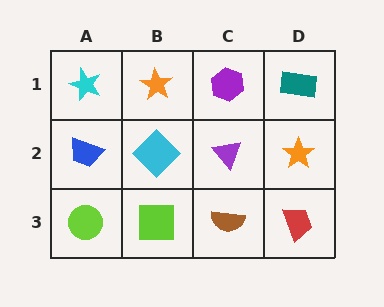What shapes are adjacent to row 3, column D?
An orange star (row 2, column D), a brown semicircle (row 3, column C).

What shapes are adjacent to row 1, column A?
A blue trapezoid (row 2, column A), an orange star (row 1, column B).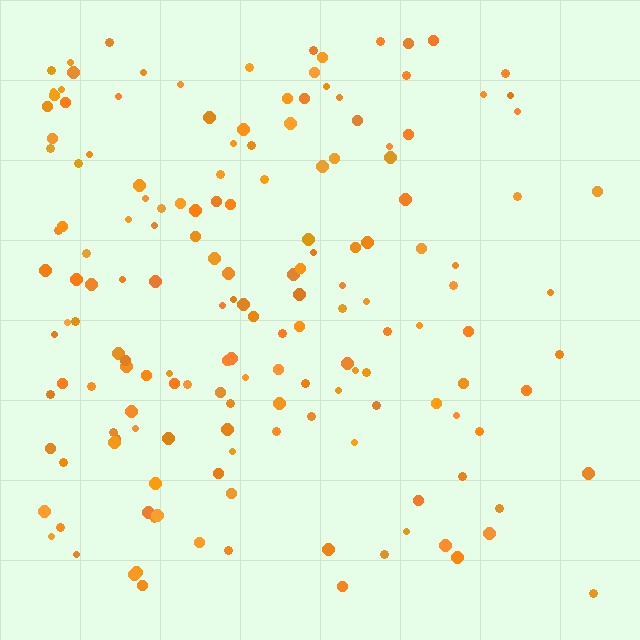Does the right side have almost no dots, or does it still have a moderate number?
Still a moderate number, just noticeably fewer than the left.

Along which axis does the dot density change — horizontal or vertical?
Horizontal.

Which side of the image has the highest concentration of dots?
The left.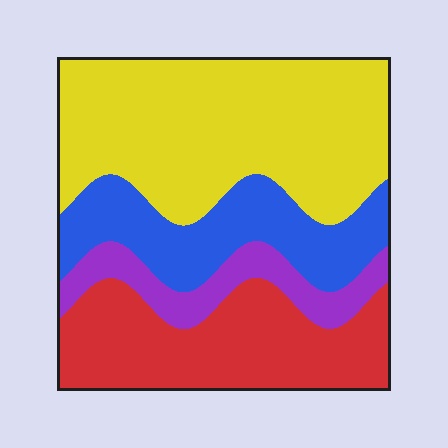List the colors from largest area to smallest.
From largest to smallest: yellow, red, blue, purple.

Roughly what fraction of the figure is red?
Red covers roughly 25% of the figure.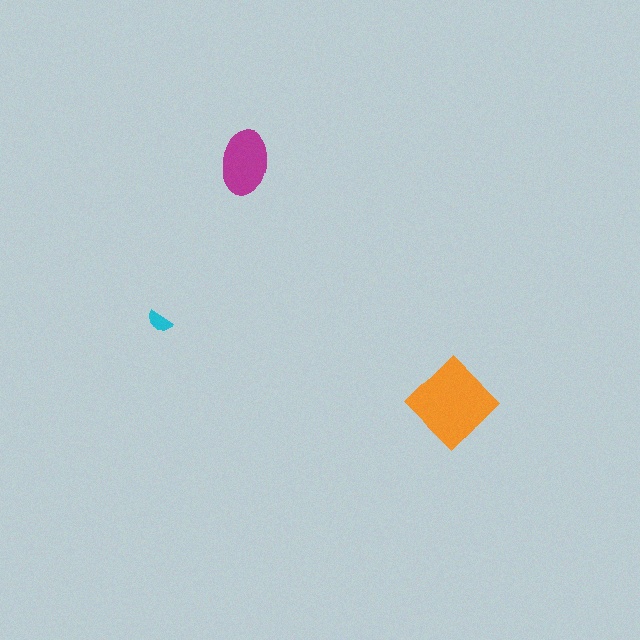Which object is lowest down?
The orange diamond is bottommost.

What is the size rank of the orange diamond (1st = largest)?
1st.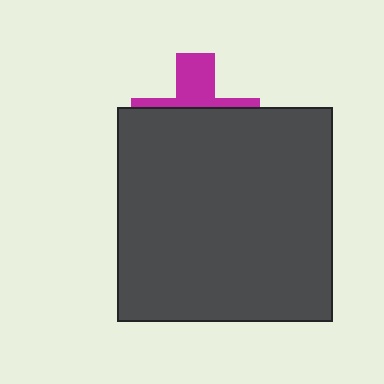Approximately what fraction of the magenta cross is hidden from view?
Roughly 65% of the magenta cross is hidden behind the dark gray square.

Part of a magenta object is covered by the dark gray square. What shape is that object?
It is a cross.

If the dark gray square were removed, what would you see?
You would see the complete magenta cross.